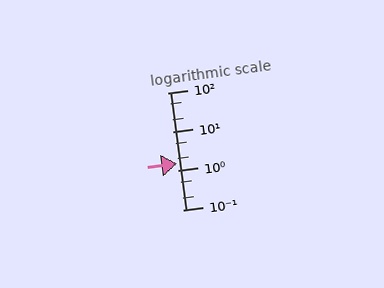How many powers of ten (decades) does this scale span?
The scale spans 3 decades, from 0.1 to 100.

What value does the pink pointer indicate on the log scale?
The pointer indicates approximately 1.5.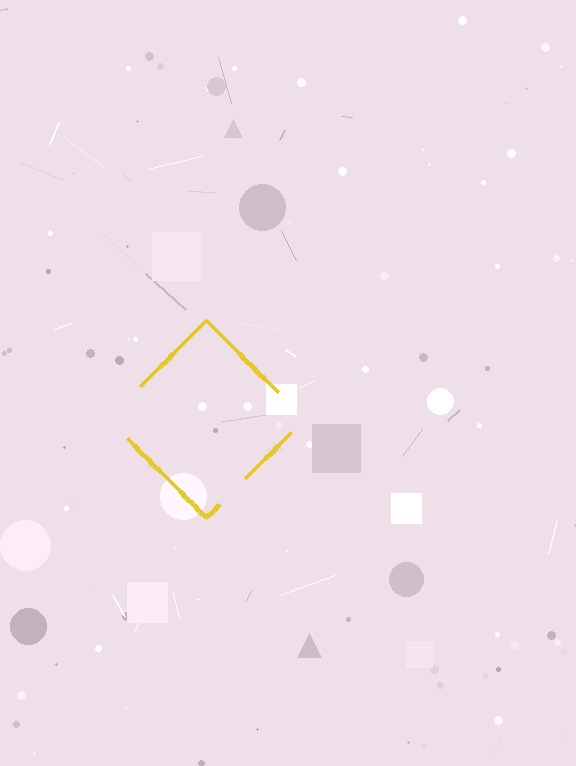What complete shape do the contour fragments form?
The contour fragments form a diamond.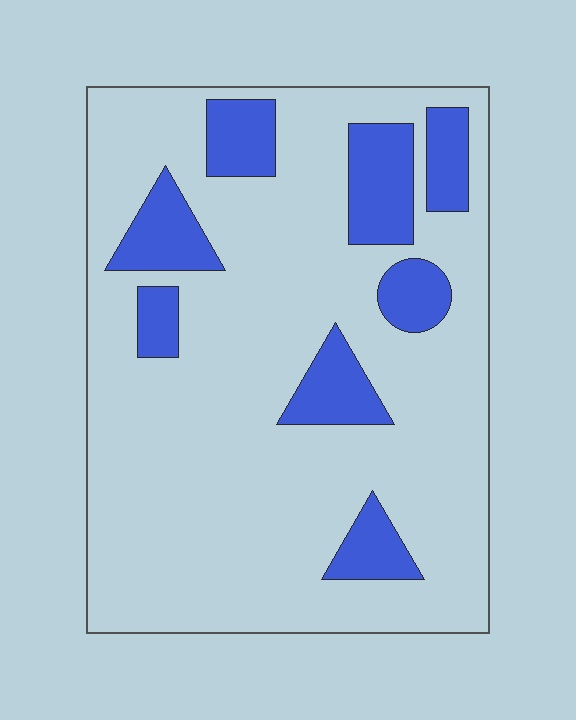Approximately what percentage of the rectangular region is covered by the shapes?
Approximately 20%.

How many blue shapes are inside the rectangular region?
8.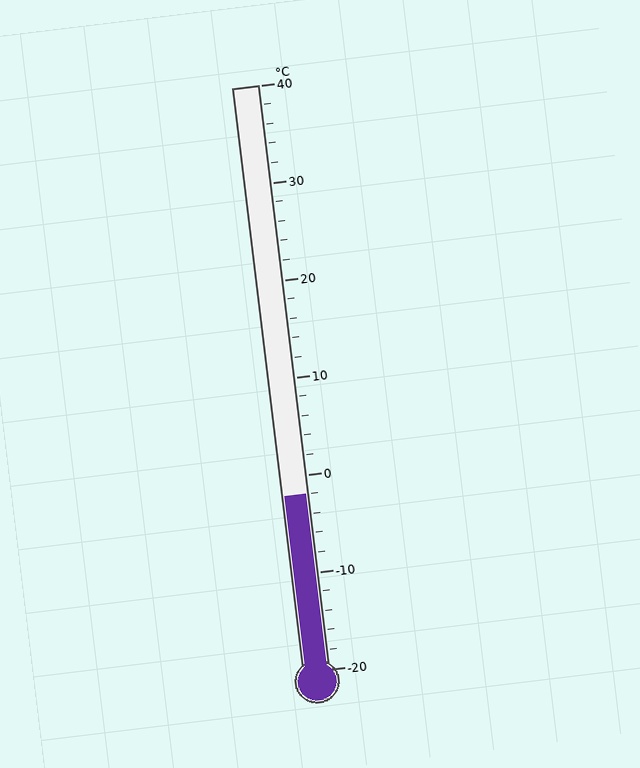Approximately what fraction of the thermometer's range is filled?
The thermometer is filled to approximately 30% of its range.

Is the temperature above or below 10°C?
The temperature is below 10°C.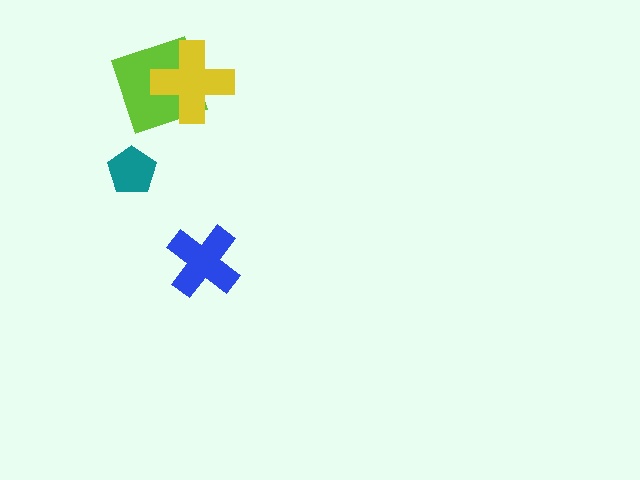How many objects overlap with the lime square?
1 object overlaps with the lime square.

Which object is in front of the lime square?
The yellow cross is in front of the lime square.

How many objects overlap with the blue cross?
0 objects overlap with the blue cross.